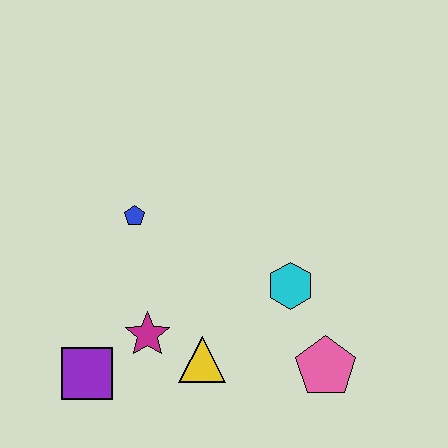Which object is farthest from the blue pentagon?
The pink pentagon is farthest from the blue pentagon.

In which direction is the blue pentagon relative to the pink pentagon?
The blue pentagon is to the left of the pink pentagon.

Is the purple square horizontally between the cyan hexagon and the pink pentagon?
No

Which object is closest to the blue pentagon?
The magenta star is closest to the blue pentagon.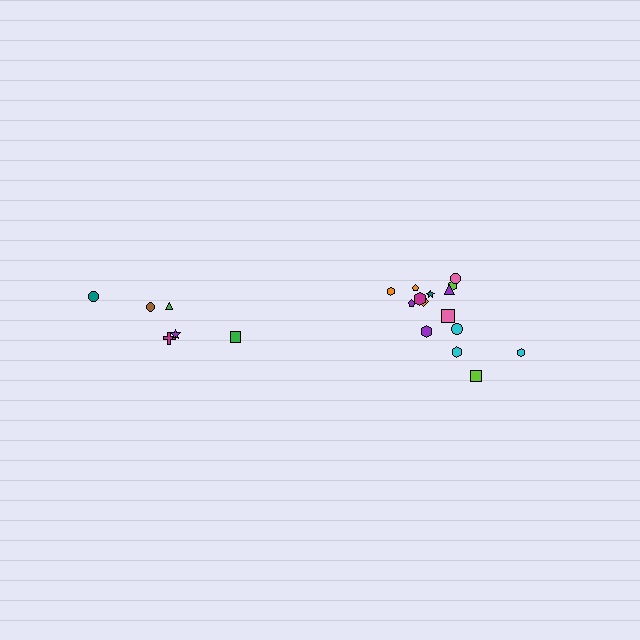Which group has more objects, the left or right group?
The right group.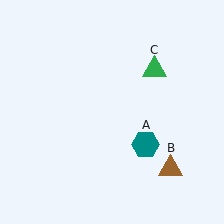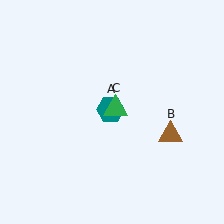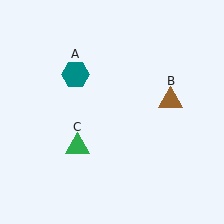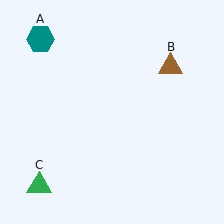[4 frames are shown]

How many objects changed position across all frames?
3 objects changed position: teal hexagon (object A), brown triangle (object B), green triangle (object C).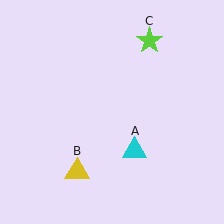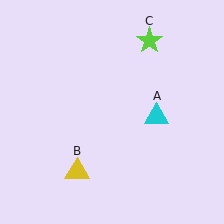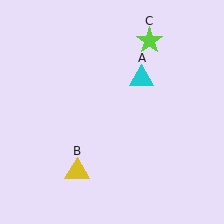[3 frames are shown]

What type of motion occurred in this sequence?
The cyan triangle (object A) rotated counterclockwise around the center of the scene.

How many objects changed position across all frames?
1 object changed position: cyan triangle (object A).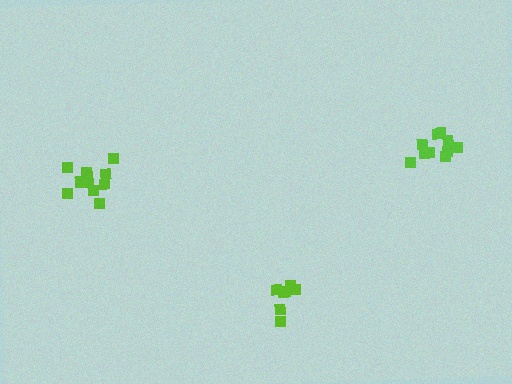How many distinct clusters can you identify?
There are 3 distinct clusters.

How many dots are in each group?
Group 1: 7 dots, Group 2: 13 dots, Group 3: 12 dots (32 total).